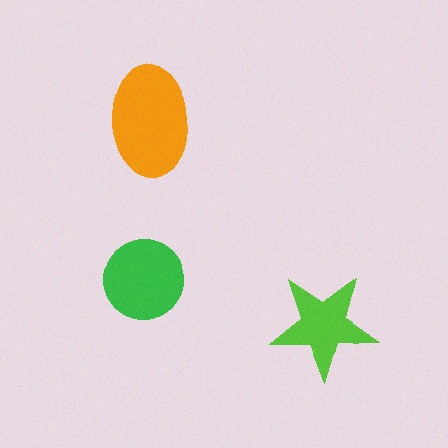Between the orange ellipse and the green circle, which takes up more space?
The orange ellipse.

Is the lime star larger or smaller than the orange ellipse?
Smaller.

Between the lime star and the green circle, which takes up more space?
The green circle.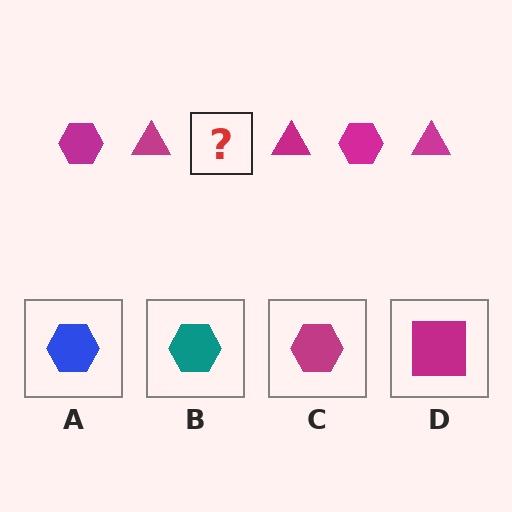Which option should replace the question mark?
Option C.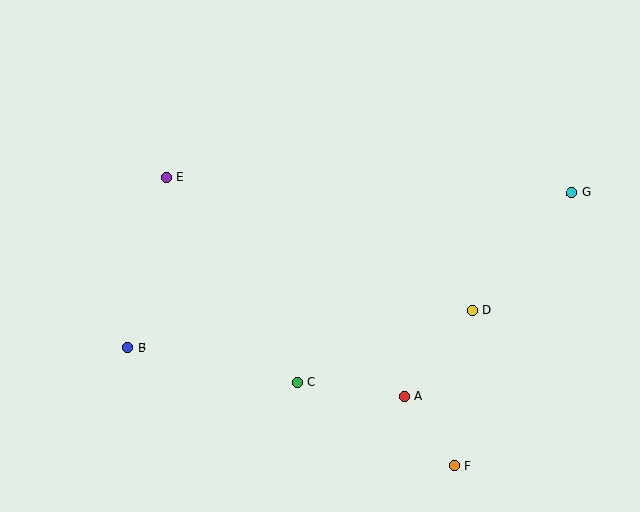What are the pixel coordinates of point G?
Point G is at (572, 192).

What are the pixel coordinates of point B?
Point B is at (128, 347).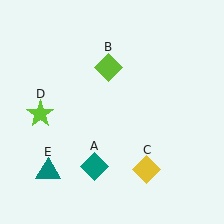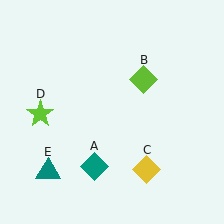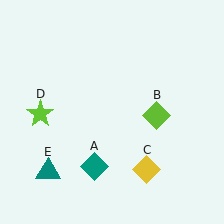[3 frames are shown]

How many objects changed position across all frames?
1 object changed position: lime diamond (object B).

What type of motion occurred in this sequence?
The lime diamond (object B) rotated clockwise around the center of the scene.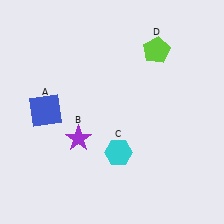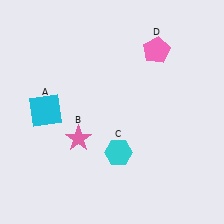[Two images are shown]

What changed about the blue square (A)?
In Image 1, A is blue. In Image 2, it changed to cyan.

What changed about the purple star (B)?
In Image 1, B is purple. In Image 2, it changed to pink.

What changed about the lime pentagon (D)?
In Image 1, D is lime. In Image 2, it changed to pink.